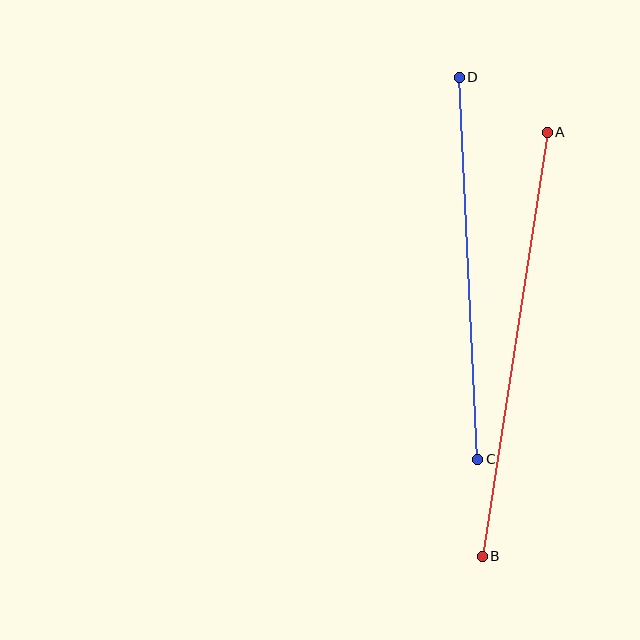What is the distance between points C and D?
The distance is approximately 382 pixels.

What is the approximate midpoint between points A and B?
The midpoint is at approximately (515, 344) pixels.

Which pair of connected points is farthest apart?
Points A and B are farthest apart.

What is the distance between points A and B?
The distance is approximately 429 pixels.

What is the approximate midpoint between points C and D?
The midpoint is at approximately (469, 268) pixels.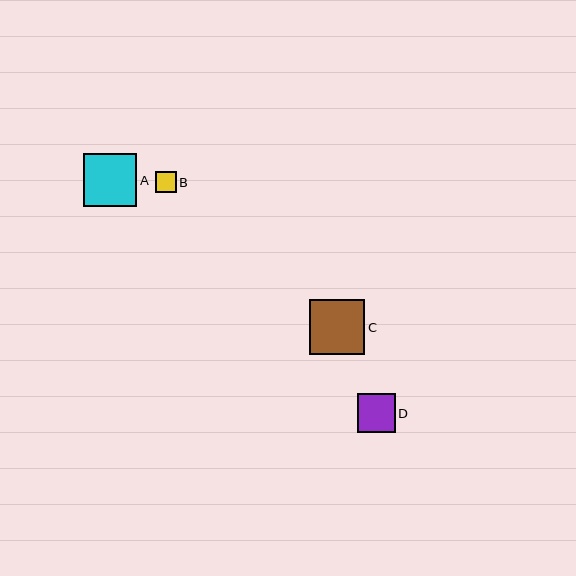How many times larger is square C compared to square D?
Square C is approximately 1.4 times the size of square D.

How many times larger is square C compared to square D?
Square C is approximately 1.4 times the size of square D.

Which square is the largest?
Square C is the largest with a size of approximately 55 pixels.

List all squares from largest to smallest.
From largest to smallest: C, A, D, B.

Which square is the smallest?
Square B is the smallest with a size of approximately 21 pixels.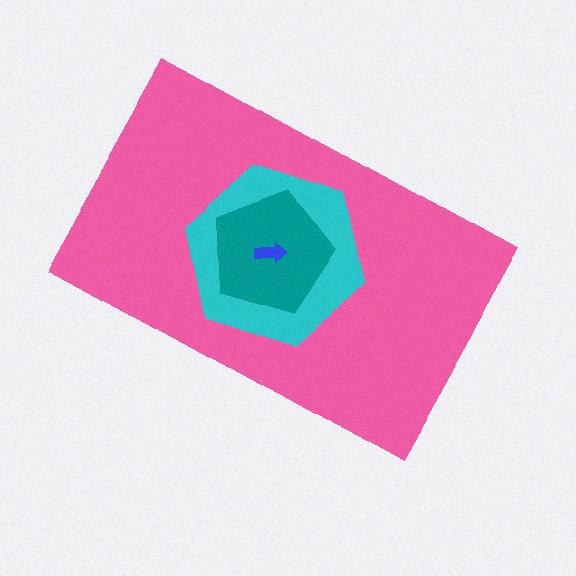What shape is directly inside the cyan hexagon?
The teal pentagon.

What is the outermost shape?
The pink rectangle.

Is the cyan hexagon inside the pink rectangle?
Yes.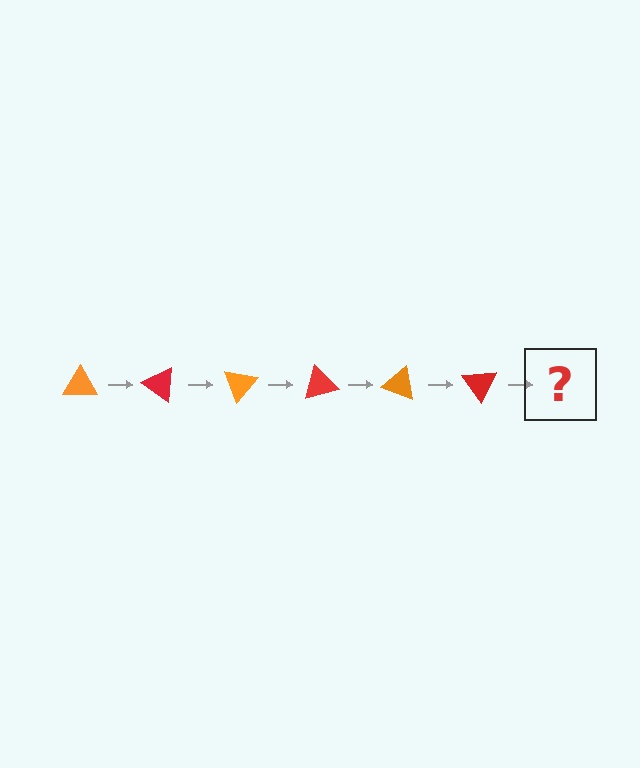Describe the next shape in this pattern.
It should be an orange triangle, rotated 210 degrees from the start.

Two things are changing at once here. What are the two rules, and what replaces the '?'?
The two rules are that it rotates 35 degrees each step and the color cycles through orange and red. The '?' should be an orange triangle, rotated 210 degrees from the start.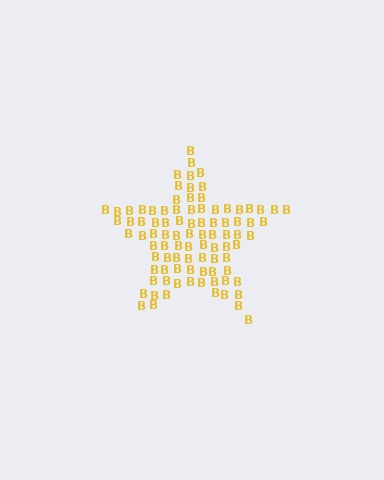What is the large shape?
The large shape is a star.